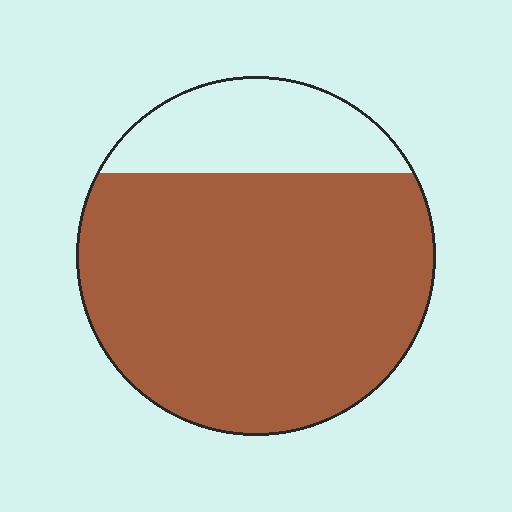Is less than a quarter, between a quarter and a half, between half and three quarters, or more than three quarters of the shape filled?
More than three quarters.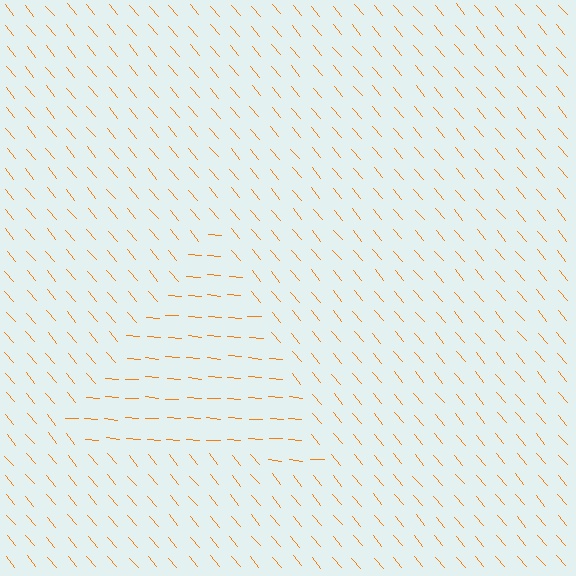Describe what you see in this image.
The image is filled with small orange line segments. A triangle region in the image has lines oriented differently from the surrounding lines, creating a visible texture boundary.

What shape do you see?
I see a triangle.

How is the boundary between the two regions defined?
The boundary is defined purely by a change in line orientation (approximately 45 degrees difference). All lines are the same color and thickness.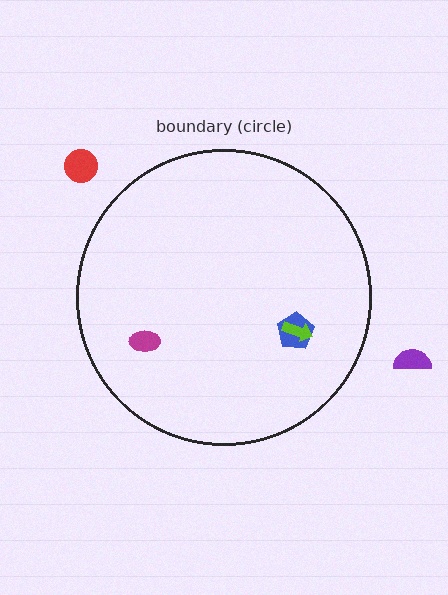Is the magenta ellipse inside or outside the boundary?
Inside.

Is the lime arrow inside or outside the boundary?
Inside.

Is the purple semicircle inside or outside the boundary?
Outside.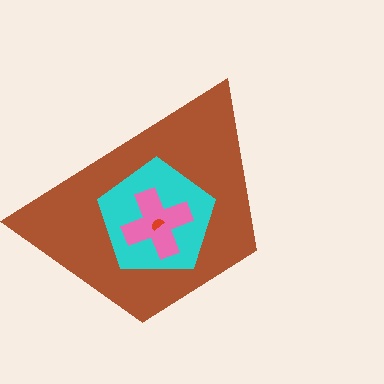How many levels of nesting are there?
4.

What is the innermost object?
The red semicircle.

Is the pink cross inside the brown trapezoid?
Yes.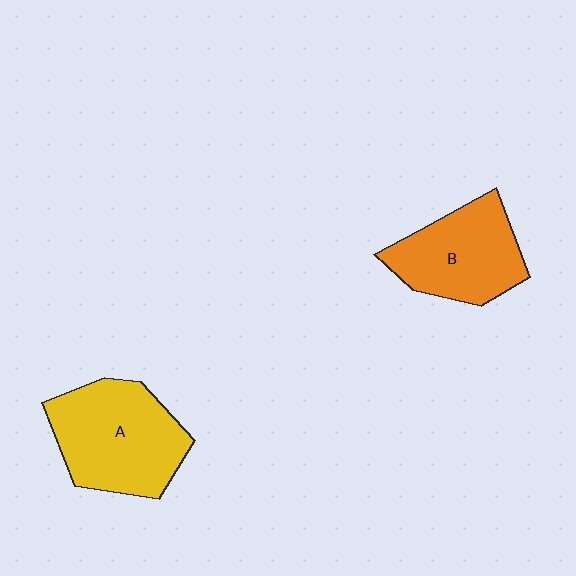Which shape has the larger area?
Shape A (yellow).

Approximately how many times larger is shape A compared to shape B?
Approximately 1.2 times.